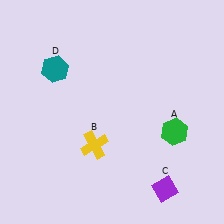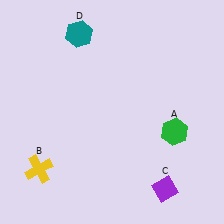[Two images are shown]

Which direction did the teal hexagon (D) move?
The teal hexagon (D) moved up.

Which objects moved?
The objects that moved are: the yellow cross (B), the teal hexagon (D).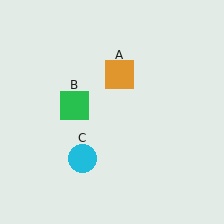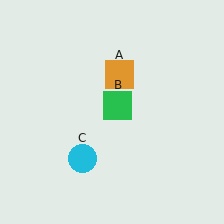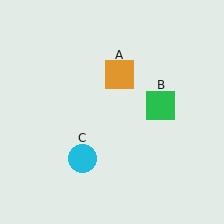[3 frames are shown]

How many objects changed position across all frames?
1 object changed position: green square (object B).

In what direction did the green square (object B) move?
The green square (object B) moved right.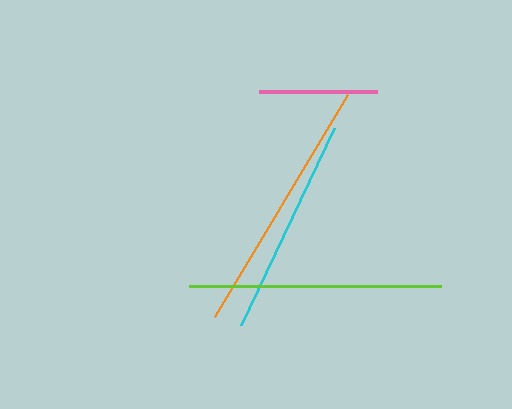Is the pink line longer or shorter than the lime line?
The lime line is longer than the pink line.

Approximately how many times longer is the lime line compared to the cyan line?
The lime line is approximately 1.2 times the length of the cyan line.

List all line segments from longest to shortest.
From longest to shortest: orange, lime, cyan, pink.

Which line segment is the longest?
The orange line is the longest at approximately 258 pixels.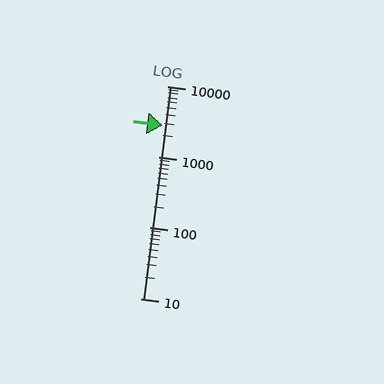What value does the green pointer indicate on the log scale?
The pointer indicates approximately 2800.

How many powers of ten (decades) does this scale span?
The scale spans 3 decades, from 10 to 10000.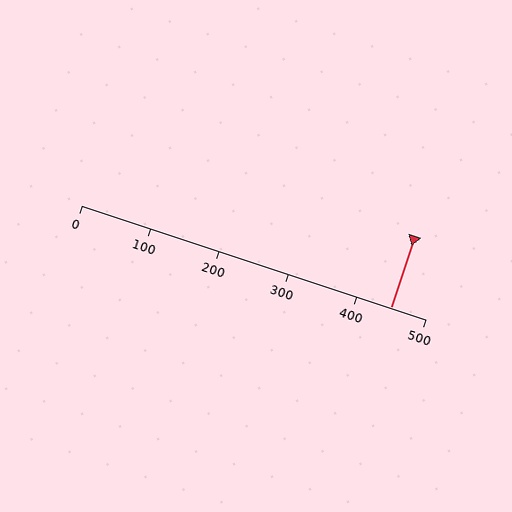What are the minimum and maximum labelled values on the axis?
The axis runs from 0 to 500.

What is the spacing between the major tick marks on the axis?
The major ticks are spaced 100 apart.